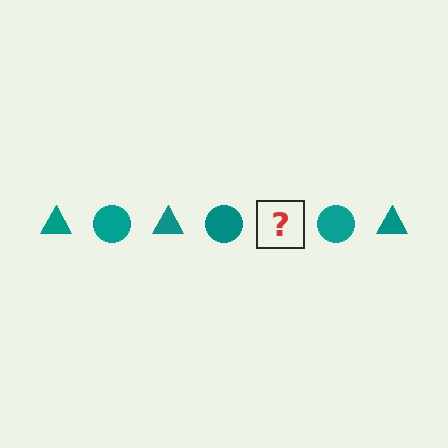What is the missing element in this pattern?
The missing element is a teal triangle.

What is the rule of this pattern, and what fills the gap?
The rule is that the pattern cycles through triangle, circle shapes in teal. The gap should be filled with a teal triangle.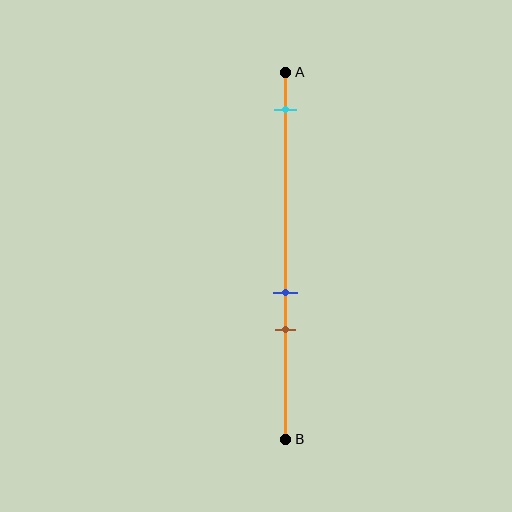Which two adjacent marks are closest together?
The blue and brown marks are the closest adjacent pair.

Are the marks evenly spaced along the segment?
No, the marks are not evenly spaced.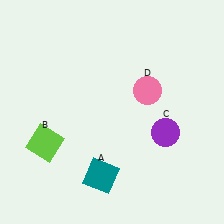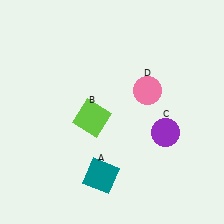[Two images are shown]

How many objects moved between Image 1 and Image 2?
1 object moved between the two images.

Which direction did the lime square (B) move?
The lime square (B) moved right.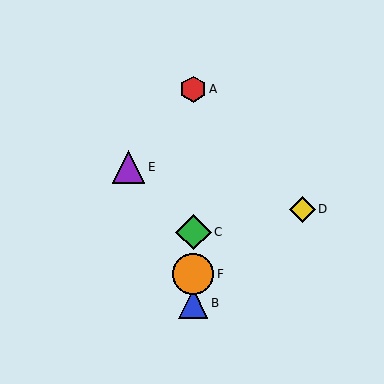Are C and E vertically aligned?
No, C is at x≈193 and E is at x≈129.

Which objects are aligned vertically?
Objects A, B, C, F are aligned vertically.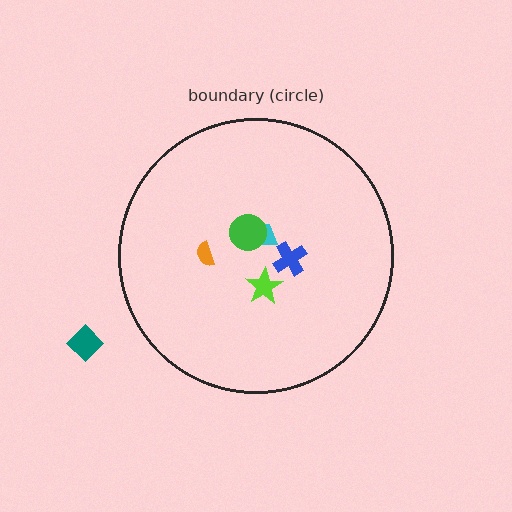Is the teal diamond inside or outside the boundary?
Outside.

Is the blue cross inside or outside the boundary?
Inside.